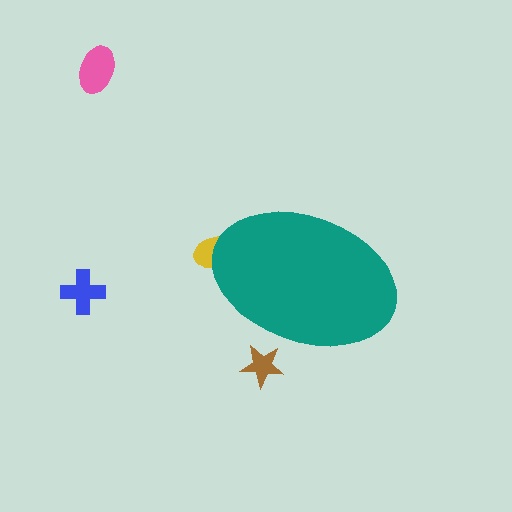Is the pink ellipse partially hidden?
No, the pink ellipse is fully visible.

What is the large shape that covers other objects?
A teal ellipse.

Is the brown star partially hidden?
Yes, the brown star is partially hidden behind the teal ellipse.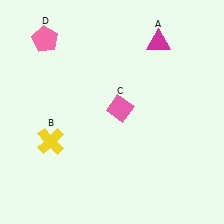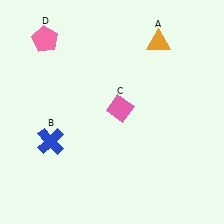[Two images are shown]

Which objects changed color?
A changed from magenta to orange. B changed from yellow to blue.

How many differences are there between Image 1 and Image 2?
There are 2 differences between the two images.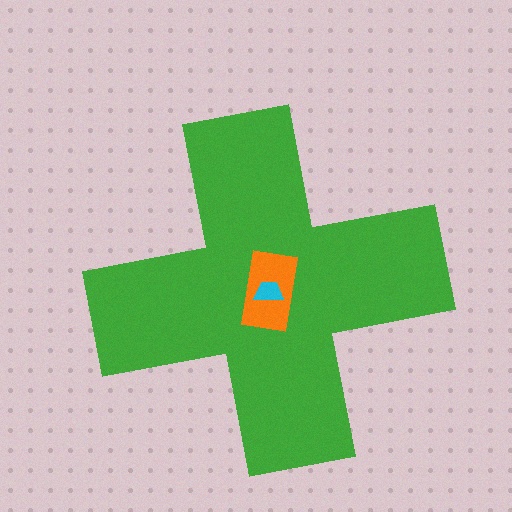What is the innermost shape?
The cyan trapezoid.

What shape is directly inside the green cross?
The orange rectangle.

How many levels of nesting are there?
3.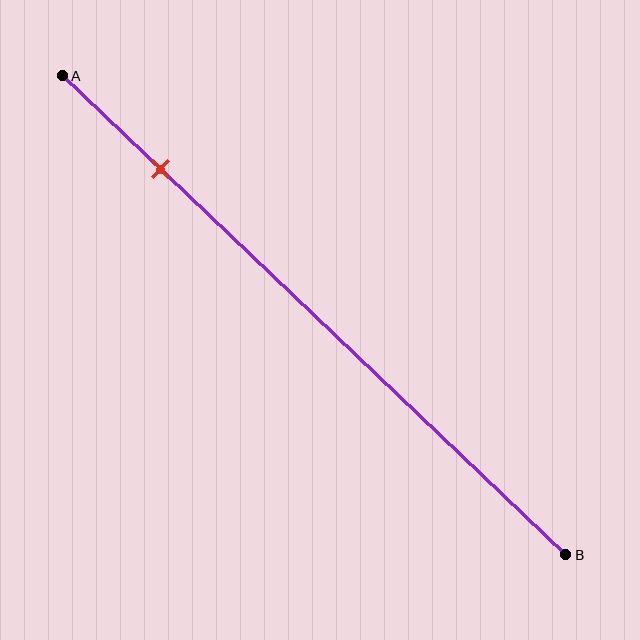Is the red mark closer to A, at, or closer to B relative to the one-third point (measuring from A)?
The red mark is closer to point A than the one-third point of segment AB.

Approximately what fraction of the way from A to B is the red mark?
The red mark is approximately 20% of the way from A to B.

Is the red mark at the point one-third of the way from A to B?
No, the mark is at about 20% from A, not at the 33% one-third point.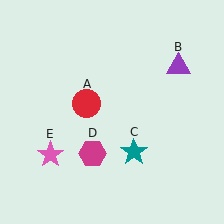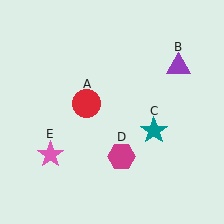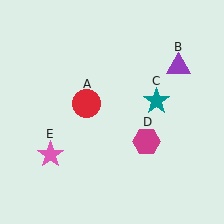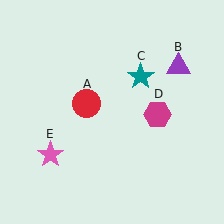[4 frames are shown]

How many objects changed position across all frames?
2 objects changed position: teal star (object C), magenta hexagon (object D).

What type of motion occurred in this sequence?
The teal star (object C), magenta hexagon (object D) rotated counterclockwise around the center of the scene.